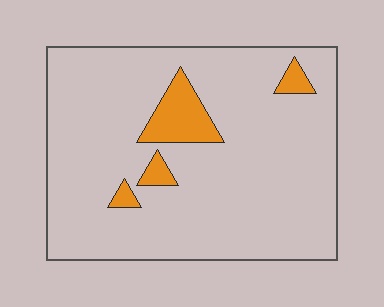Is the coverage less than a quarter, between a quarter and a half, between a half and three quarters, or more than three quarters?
Less than a quarter.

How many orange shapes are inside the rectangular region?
4.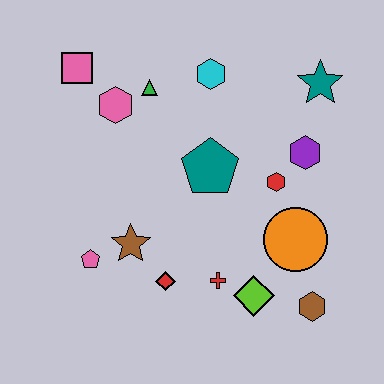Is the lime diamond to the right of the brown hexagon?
No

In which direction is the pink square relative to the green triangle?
The pink square is to the left of the green triangle.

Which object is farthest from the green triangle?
The brown hexagon is farthest from the green triangle.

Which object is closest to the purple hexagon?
The red hexagon is closest to the purple hexagon.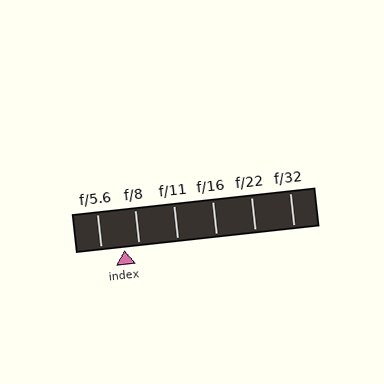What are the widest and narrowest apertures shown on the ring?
The widest aperture shown is f/5.6 and the narrowest is f/32.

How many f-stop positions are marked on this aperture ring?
There are 6 f-stop positions marked.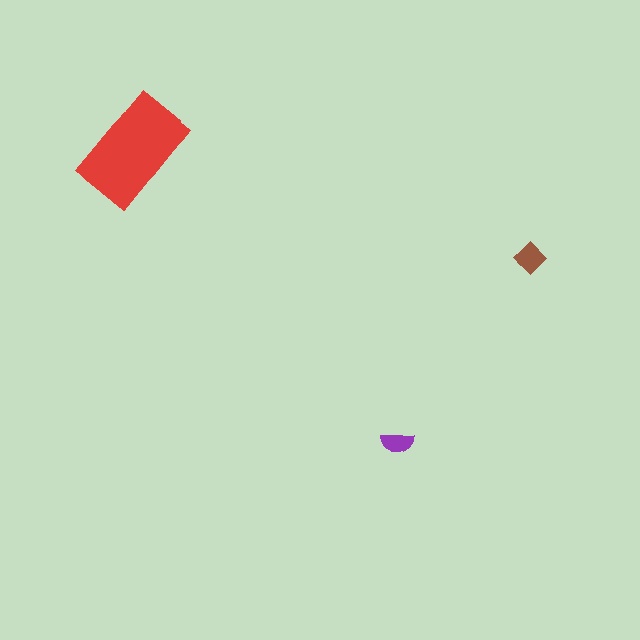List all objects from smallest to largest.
The purple semicircle, the brown diamond, the red rectangle.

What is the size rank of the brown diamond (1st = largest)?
2nd.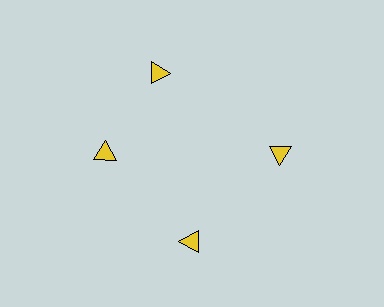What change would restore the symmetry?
The symmetry would be restored by rotating it back into even spacing with its neighbors so that all 4 triangles sit at equal angles and equal distance from the center.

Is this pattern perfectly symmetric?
No. The 4 yellow triangles are arranged in a ring, but one element near the 12 o'clock position is rotated out of alignment along the ring, breaking the 4-fold rotational symmetry.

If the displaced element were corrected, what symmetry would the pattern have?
It would have 4-fold rotational symmetry — the pattern would map onto itself every 90 degrees.